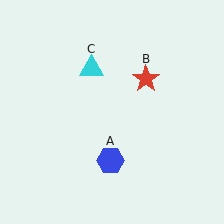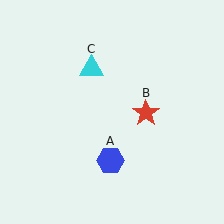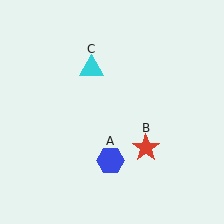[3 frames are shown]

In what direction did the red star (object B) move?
The red star (object B) moved down.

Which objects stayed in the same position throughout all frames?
Blue hexagon (object A) and cyan triangle (object C) remained stationary.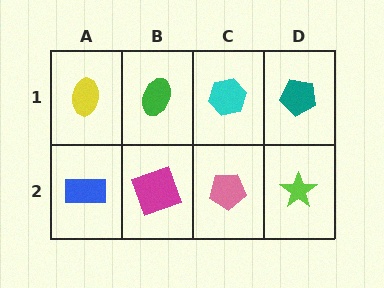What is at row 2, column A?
A blue rectangle.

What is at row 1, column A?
A yellow ellipse.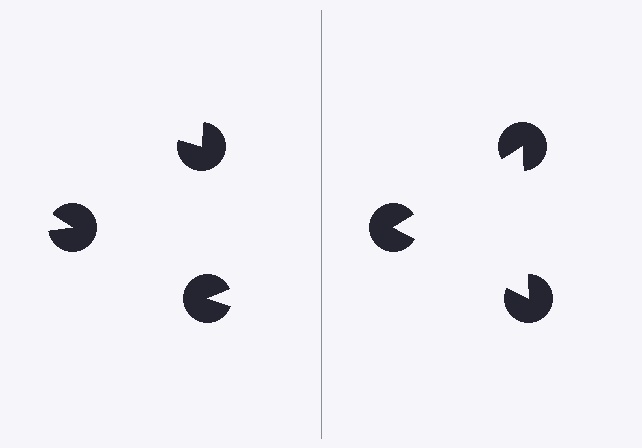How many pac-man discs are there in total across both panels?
6 — 3 on each side.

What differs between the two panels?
The pac-man discs are positioned identically on both sides; only the wedge orientations differ. On the right they align to a triangle; on the left they are misaligned.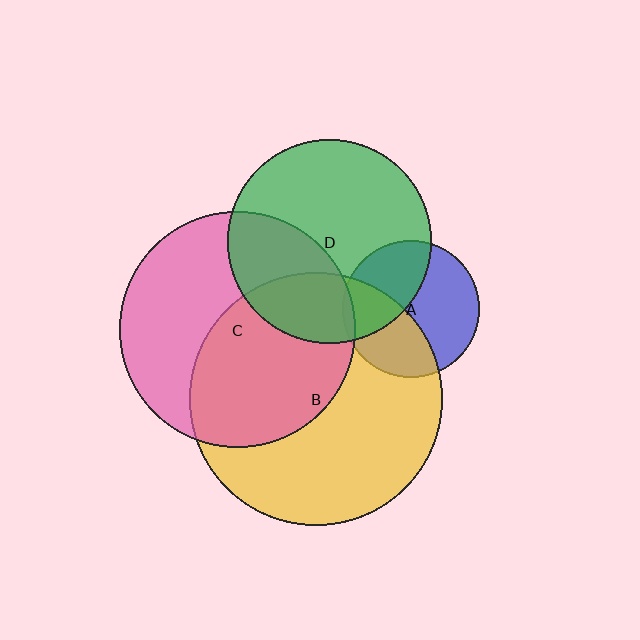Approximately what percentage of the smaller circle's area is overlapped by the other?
Approximately 25%.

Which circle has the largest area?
Circle B (yellow).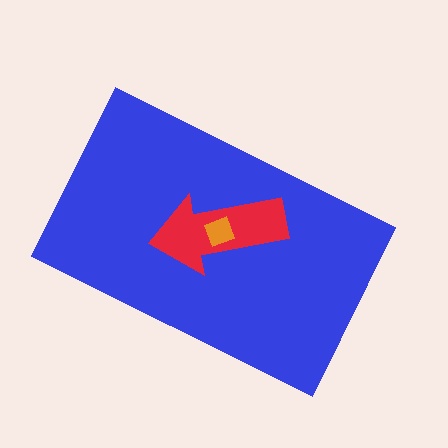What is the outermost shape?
The blue rectangle.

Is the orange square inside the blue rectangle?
Yes.